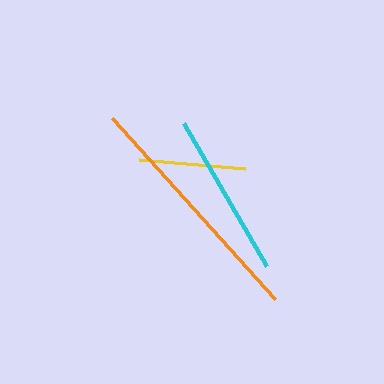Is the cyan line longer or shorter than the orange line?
The orange line is longer than the cyan line.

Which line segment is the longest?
The orange line is the longest at approximately 244 pixels.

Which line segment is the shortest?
The yellow line is the shortest at approximately 107 pixels.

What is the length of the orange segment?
The orange segment is approximately 244 pixels long.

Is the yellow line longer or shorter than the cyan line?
The cyan line is longer than the yellow line.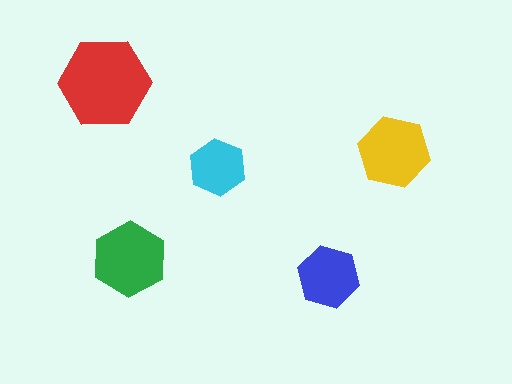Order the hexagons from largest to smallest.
the red one, the green one, the yellow one, the blue one, the cyan one.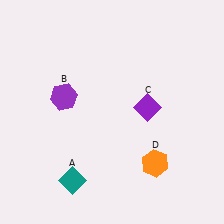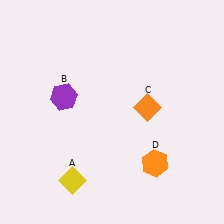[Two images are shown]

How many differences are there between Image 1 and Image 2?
There are 2 differences between the two images.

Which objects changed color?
A changed from teal to yellow. C changed from purple to orange.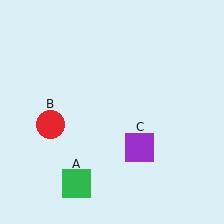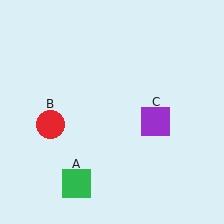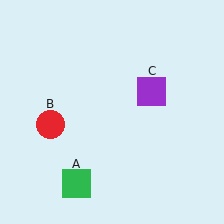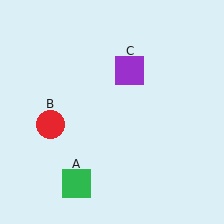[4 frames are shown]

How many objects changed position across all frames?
1 object changed position: purple square (object C).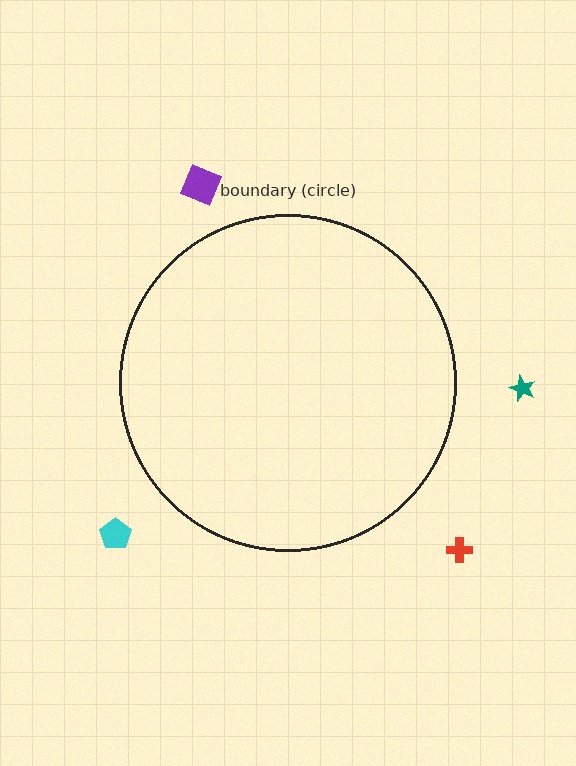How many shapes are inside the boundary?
0 inside, 4 outside.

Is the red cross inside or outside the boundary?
Outside.